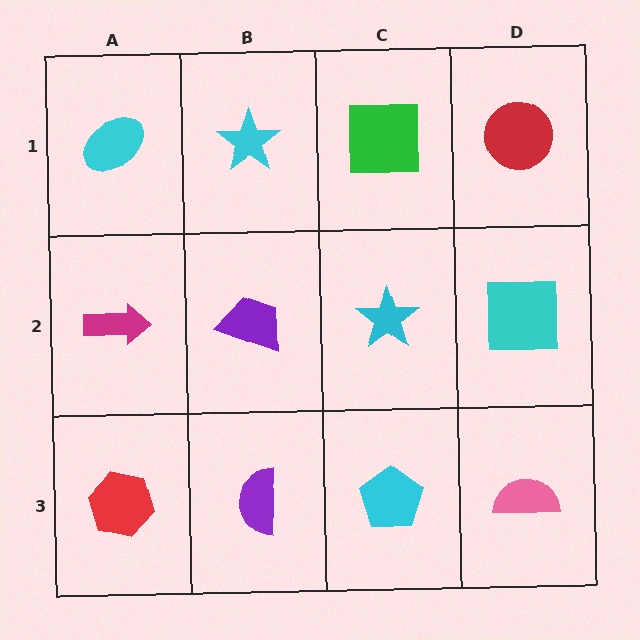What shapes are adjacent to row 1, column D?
A cyan square (row 2, column D), a green square (row 1, column C).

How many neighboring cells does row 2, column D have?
3.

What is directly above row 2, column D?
A red circle.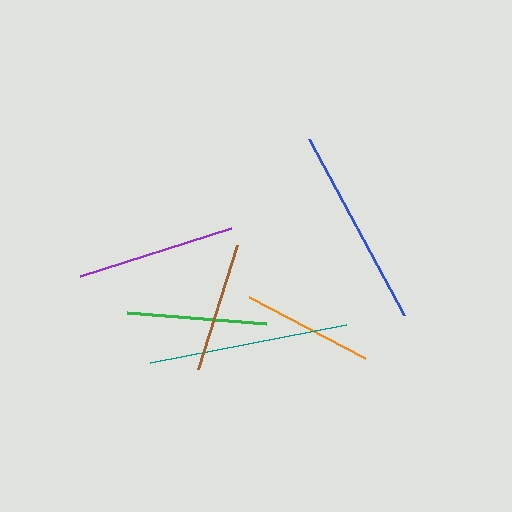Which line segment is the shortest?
The brown line is the shortest at approximately 130 pixels.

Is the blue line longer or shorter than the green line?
The blue line is longer than the green line.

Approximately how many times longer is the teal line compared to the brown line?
The teal line is approximately 1.5 times the length of the brown line.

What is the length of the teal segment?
The teal segment is approximately 199 pixels long.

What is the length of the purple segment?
The purple segment is approximately 159 pixels long.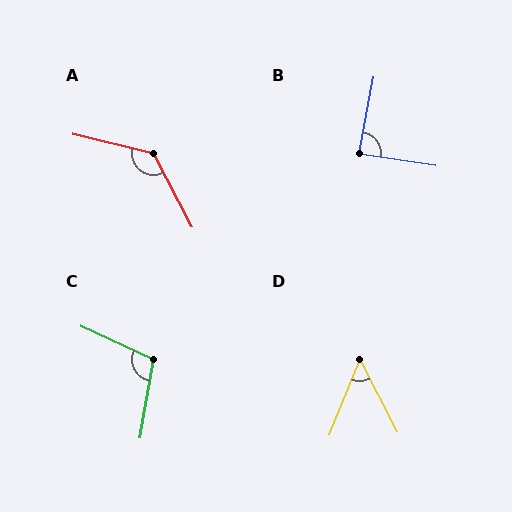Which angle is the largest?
A, at approximately 132 degrees.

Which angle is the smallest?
D, at approximately 50 degrees.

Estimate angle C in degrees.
Approximately 105 degrees.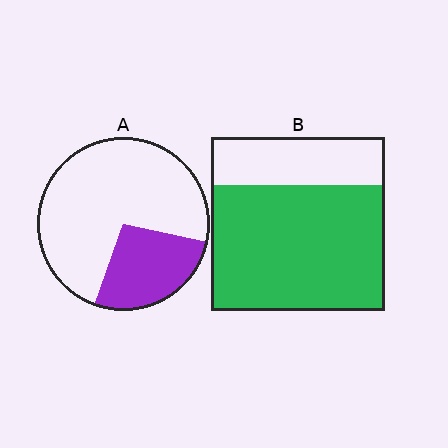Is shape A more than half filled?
No.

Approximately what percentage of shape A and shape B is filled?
A is approximately 25% and B is approximately 70%.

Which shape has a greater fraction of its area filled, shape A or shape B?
Shape B.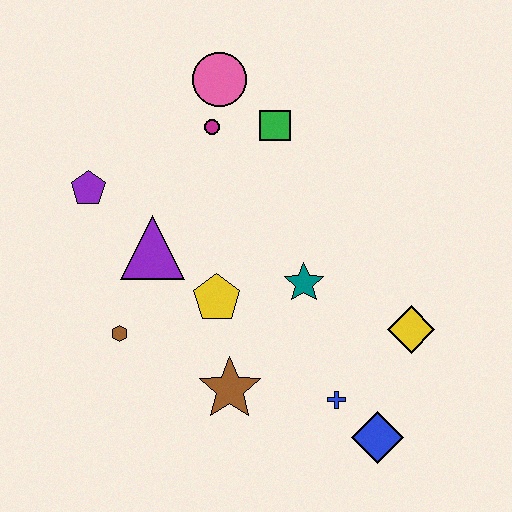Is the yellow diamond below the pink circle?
Yes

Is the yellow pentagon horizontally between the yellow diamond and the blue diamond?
No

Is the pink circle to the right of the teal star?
No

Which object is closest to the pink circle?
The magenta circle is closest to the pink circle.